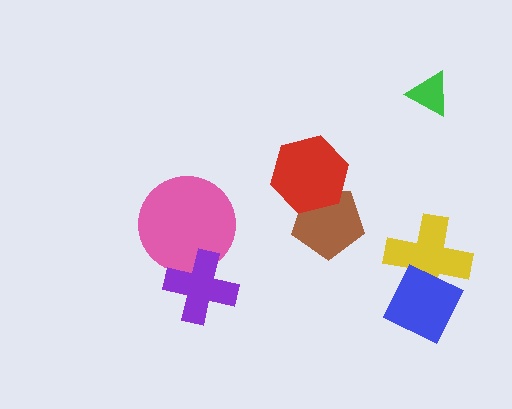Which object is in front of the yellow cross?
The blue square is in front of the yellow cross.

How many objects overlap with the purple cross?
1 object overlaps with the purple cross.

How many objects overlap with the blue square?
1 object overlaps with the blue square.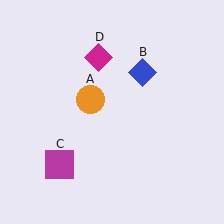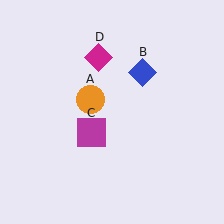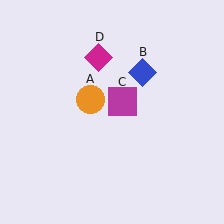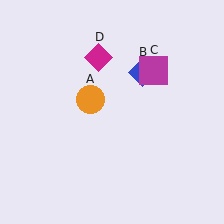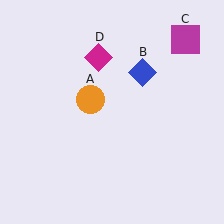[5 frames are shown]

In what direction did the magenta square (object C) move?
The magenta square (object C) moved up and to the right.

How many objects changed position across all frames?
1 object changed position: magenta square (object C).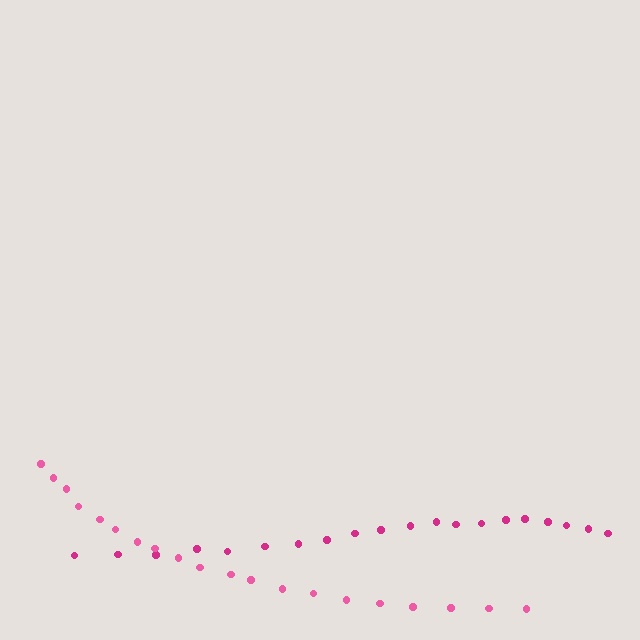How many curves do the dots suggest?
There are 2 distinct paths.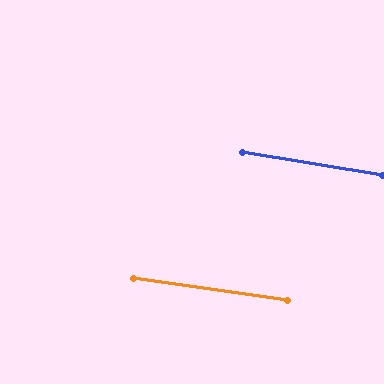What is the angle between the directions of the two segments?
Approximately 2 degrees.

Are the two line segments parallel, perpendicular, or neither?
Parallel — their directions differ by only 1.6°.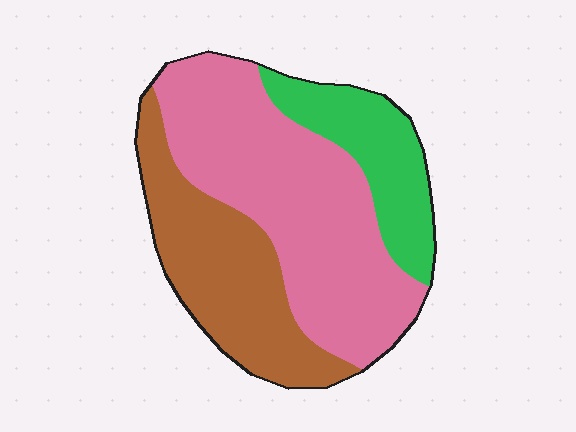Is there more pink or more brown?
Pink.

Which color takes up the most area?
Pink, at roughly 50%.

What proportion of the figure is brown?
Brown takes up about one third (1/3) of the figure.